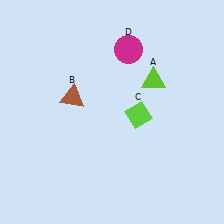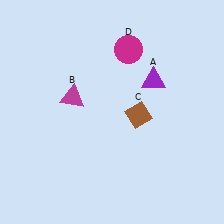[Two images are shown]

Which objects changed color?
A changed from lime to purple. B changed from brown to magenta. C changed from lime to brown.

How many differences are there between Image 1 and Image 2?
There are 3 differences between the two images.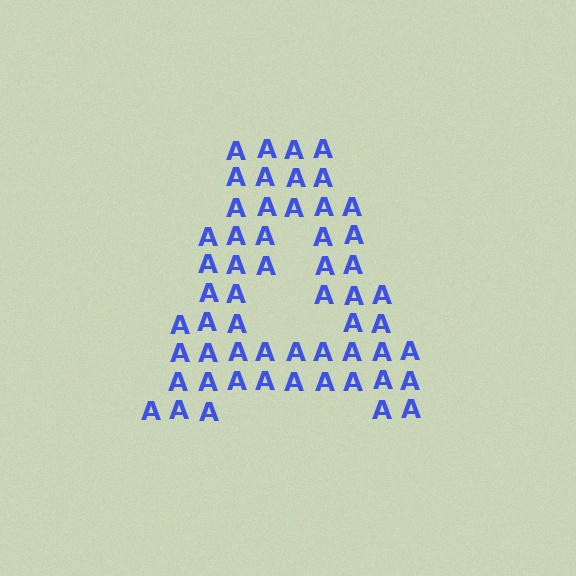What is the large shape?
The large shape is the letter A.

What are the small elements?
The small elements are letter A's.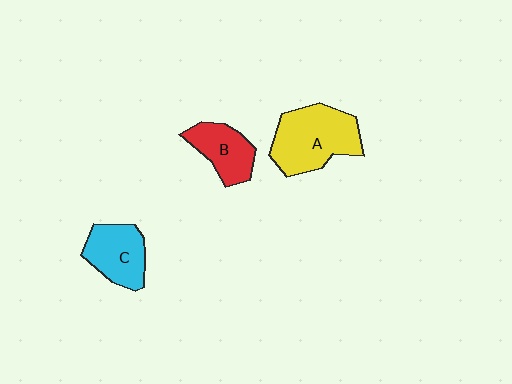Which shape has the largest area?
Shape A (yellow).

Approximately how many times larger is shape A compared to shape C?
Approximately 1.5 times.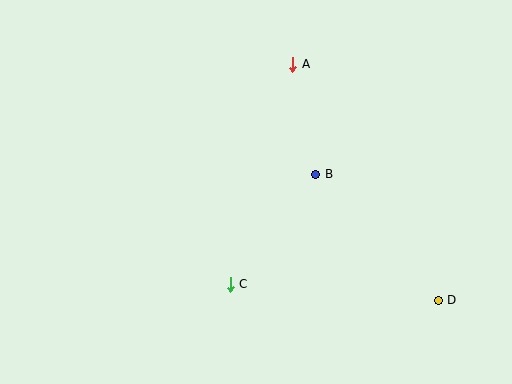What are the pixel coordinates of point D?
Point D is at (438, 300).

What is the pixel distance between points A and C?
The distance between A and C is 229 pixels.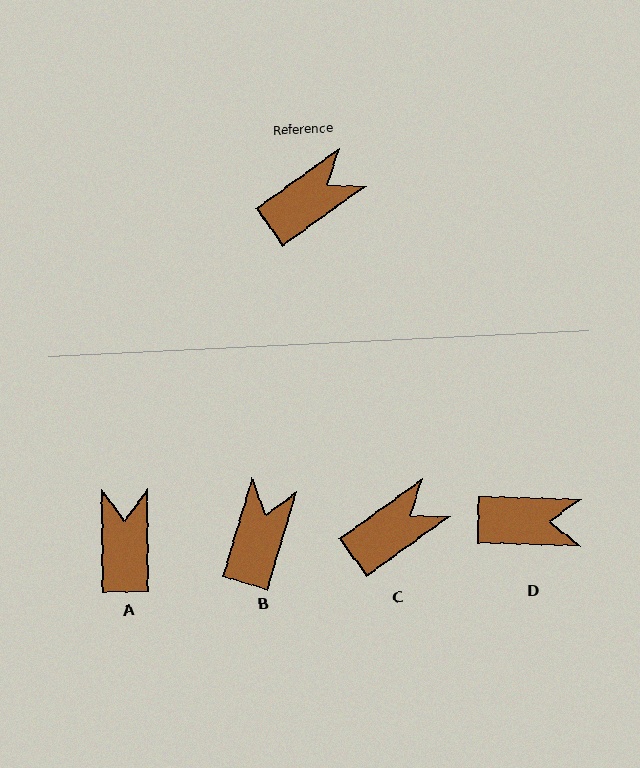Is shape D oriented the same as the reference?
No, it is off by about 38 degrees.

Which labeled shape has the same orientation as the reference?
C.